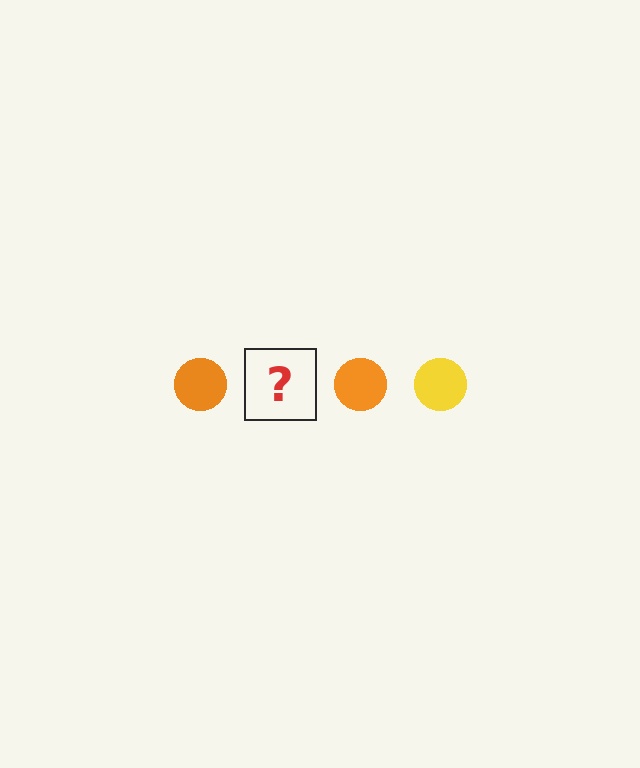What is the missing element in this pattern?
The missing element is a yellow circle.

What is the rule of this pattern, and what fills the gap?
The rule is that the pattern cycles through orange, yellow circles. The gap should be filled with a yellow circle.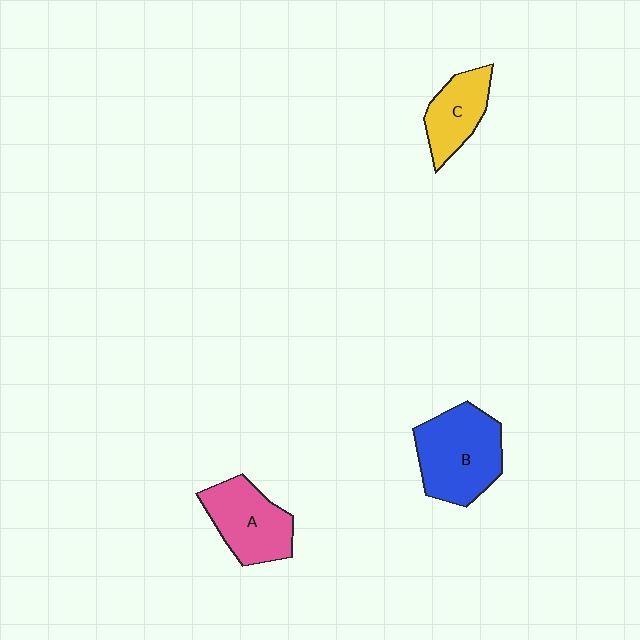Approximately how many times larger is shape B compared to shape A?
Approximately 1.2 times.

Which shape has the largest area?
Shape B (blue).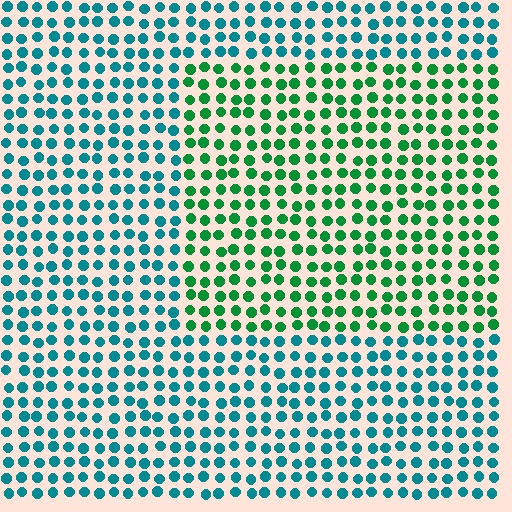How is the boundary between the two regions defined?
The boundary is defined purely by a slight shift in hue (about 43 degrees). Spacing, size, and orientation are identical on both sides.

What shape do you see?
I see a rectangle.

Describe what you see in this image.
The image is filled with small teal elements in a uniform arrangement. A rectangle-shaped region is visible where the elements are tinted to a slightly different hue, forming a subtle color boundary.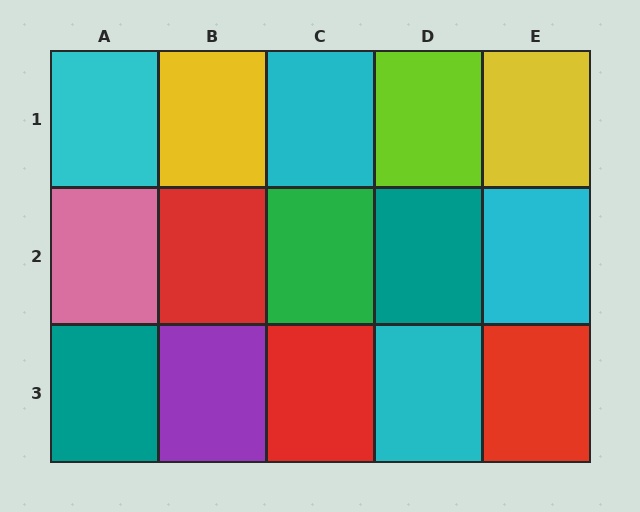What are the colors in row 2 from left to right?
Pink, red, green, teal, cyan.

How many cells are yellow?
2 cells are yellow.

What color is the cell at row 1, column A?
Cyan.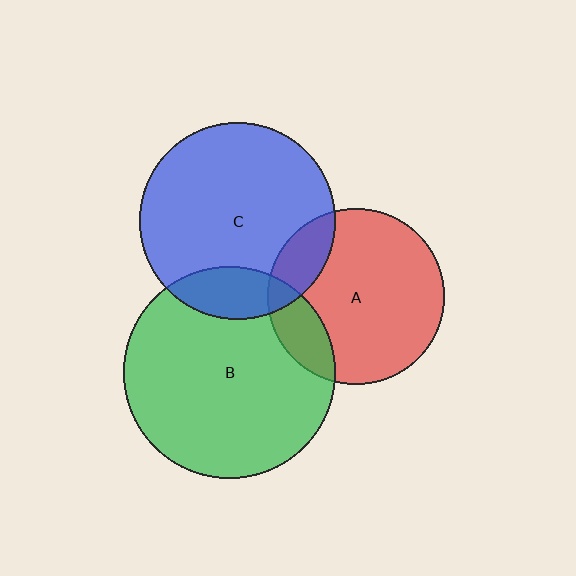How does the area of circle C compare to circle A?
Approximately 1.2 times.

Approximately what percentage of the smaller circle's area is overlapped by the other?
Approximately 15%.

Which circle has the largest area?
Circle B (green).